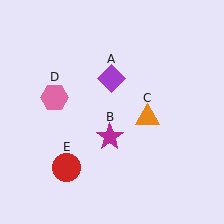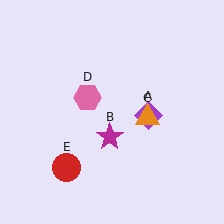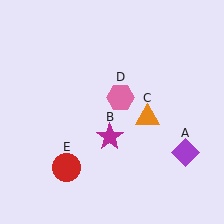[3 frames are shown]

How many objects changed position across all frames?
2 objects changed position: purple diamond (object A), pink hexagon (object D).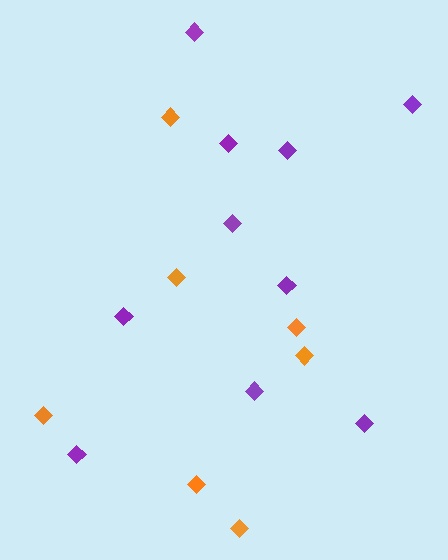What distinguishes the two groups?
There are 2 groups: one group of purple diamonds (10) and one group of orange diamonds (7).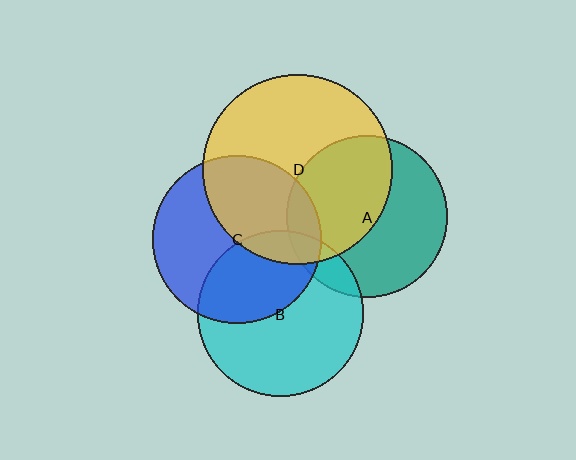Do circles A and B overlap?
Yes.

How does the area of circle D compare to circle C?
Approximately 1.3 times.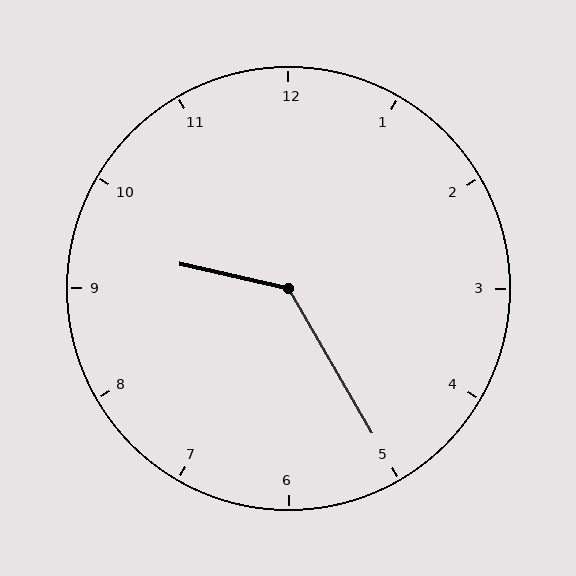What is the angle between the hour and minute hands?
Approximately 132 degrees.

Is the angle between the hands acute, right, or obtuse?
It is obtuse.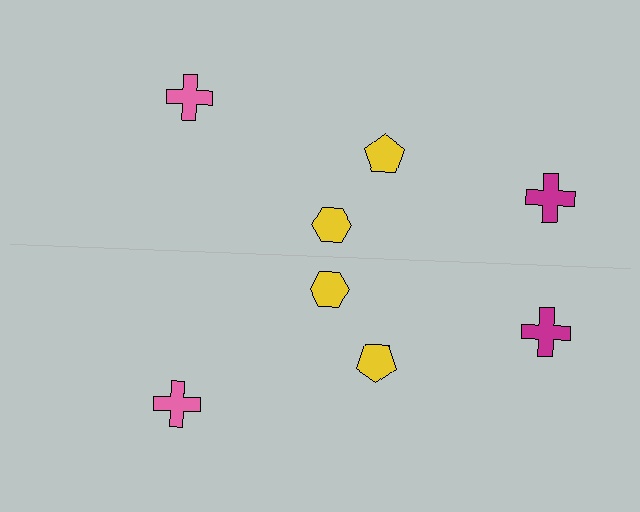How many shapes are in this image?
There are 8 shapes in this image.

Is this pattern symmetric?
Yes, this pattern has bilateral (reflection) symmetry.